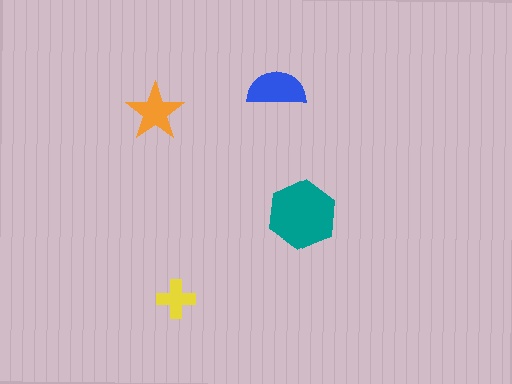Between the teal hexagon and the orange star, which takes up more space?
The teal hexagon.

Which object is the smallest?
The yellow cross.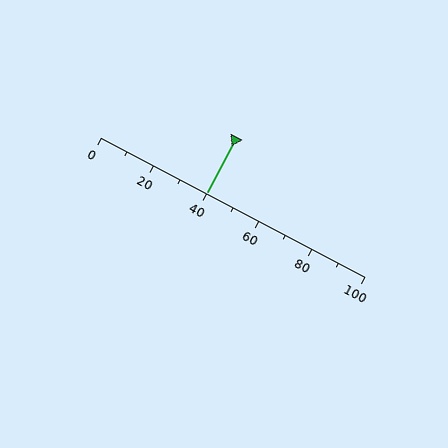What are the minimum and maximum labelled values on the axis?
The axis runs from 0 to 100.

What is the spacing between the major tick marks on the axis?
The major ticks are spaced 20 apart.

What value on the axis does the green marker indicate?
The marker indicates approximately 40.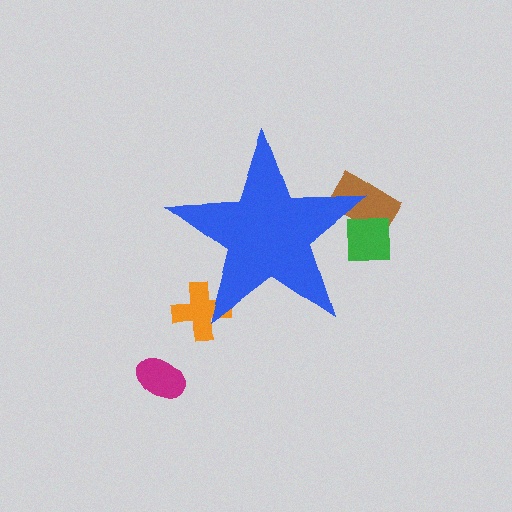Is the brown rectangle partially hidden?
Yes, the brown rectangle is partially hidden behind the blue star.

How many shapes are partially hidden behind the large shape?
3 shapes are partially hidden.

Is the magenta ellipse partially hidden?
No, the magenta ellipse is fully visible.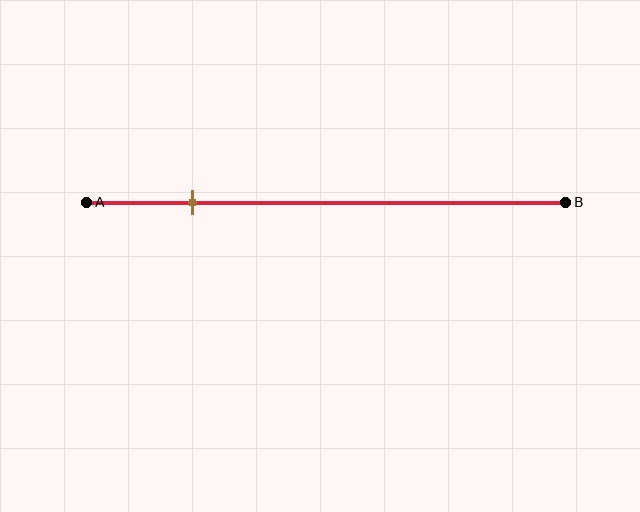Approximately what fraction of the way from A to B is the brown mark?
The brown mark is approximately 20% of the way from A to B.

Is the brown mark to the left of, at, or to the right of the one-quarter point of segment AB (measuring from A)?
The brown mark is approximately at the one-quarter point of segment AB.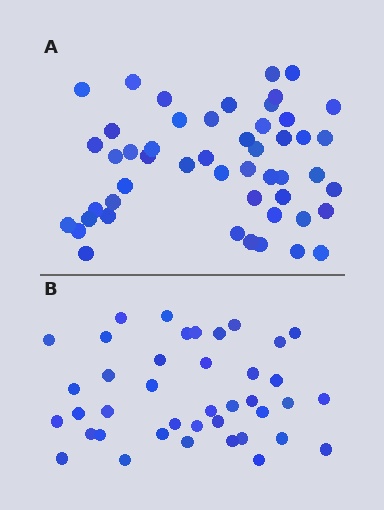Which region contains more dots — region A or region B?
Region A (the top region) has more dots.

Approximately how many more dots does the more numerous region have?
Region A has roughly 10 or so more dots than region B.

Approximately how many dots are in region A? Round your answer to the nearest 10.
About 50 dots.